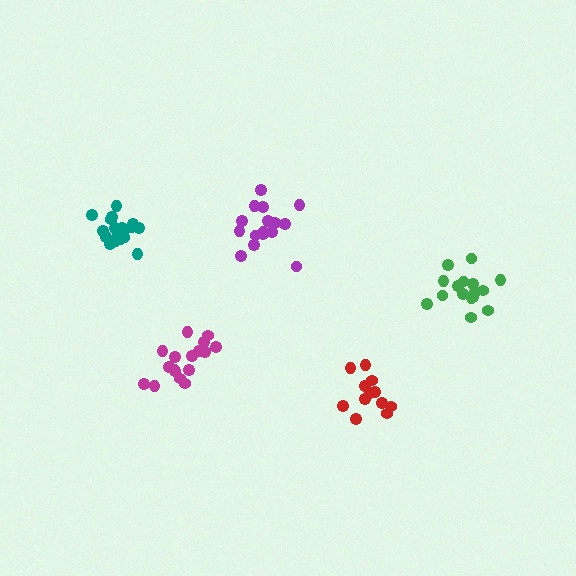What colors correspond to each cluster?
The clusters are colored: purple, red, magenta, green, teal.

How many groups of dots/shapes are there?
There are 5 groups.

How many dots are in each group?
Group 1: 16 dots, Group 2: 12 dots, Group 3: 18 dots, Group 4: 17 dots, Group 5: 18 dots (81 total).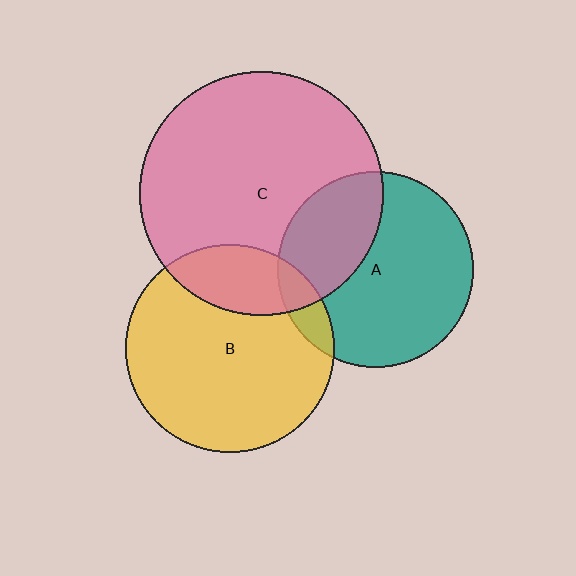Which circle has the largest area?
Circle C (pink).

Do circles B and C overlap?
Yes.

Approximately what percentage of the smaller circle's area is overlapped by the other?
Approximately 20%.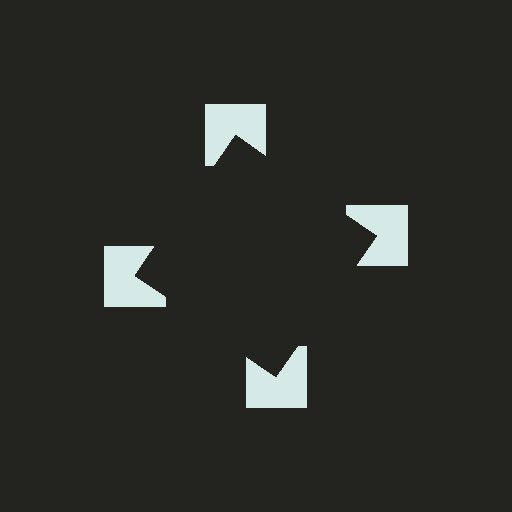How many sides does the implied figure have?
4 sides.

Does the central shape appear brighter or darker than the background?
It typically appears slightly darker than the background, even though no actual brightness change is drawn.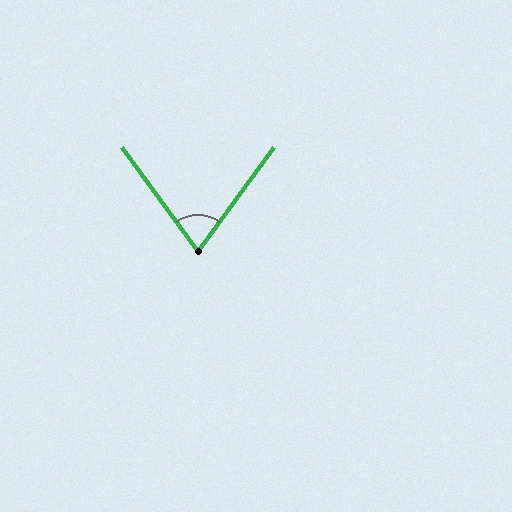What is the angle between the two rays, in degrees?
Approximately 72 degrees.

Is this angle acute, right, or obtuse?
It is acute.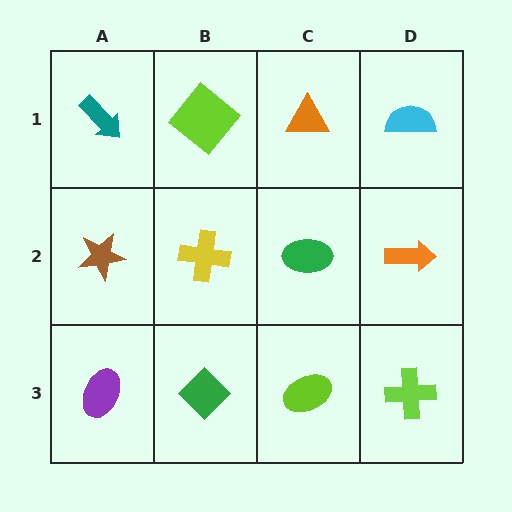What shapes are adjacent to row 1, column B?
A yellow cross (row 2, column B), a teal arrow (row 1, column A), an orange triangle (row 1, column C).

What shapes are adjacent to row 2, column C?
An orange triangle (row 1, column C), a lime ellipse (row 3, column C), a yellow cross (row 2, column B), an orange arrow (row 2, column D).